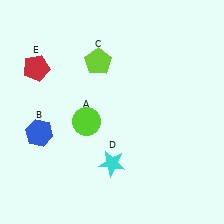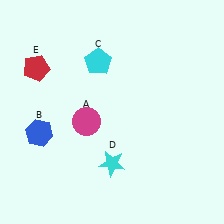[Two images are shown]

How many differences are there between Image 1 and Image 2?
There are 2 differences between the two images.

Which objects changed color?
A changed from lime to magenta. C changed from lime to cyan.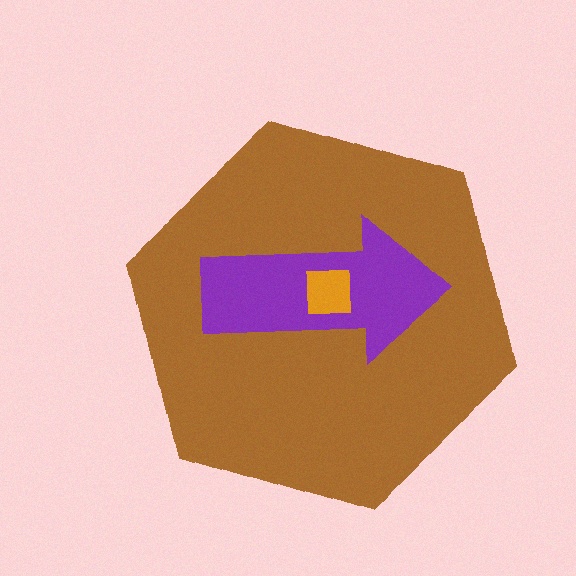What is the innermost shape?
The orange square.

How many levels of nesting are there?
3.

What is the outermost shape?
The brown hexagon.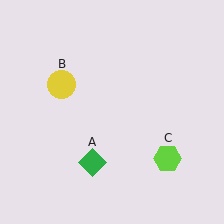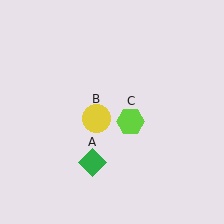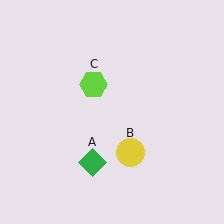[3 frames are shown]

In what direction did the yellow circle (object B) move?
The yellow circle (object B) moved down and to the right.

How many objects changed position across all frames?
2 objects changed position: yellow circle (object B), lime hexagon (object C).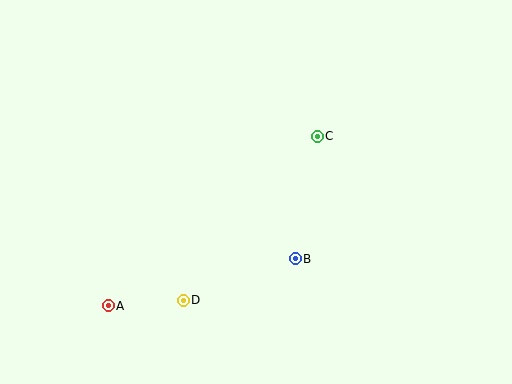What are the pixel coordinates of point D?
Point D is at (183, 300).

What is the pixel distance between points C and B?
The distance between C and B is 125 pixels.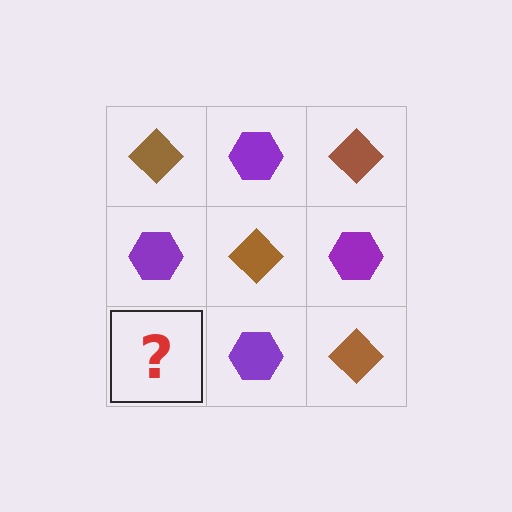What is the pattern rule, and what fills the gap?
The rule is that it alternates brown diamond and purple hexagon in a checkerboard pattern. The gap should be filled with a brown diamond.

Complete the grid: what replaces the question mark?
The question mark should be replaced with a brown diamond.